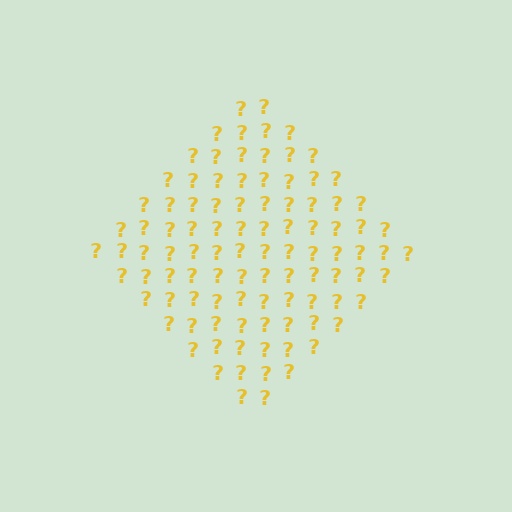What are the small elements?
The small elements are question marks.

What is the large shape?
The large shape is a diamond.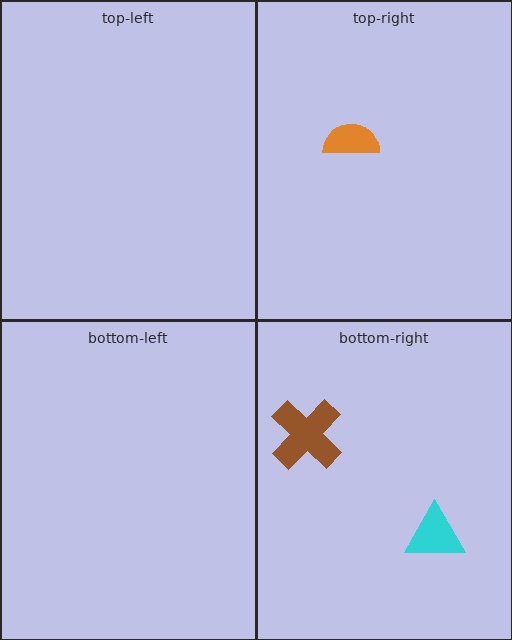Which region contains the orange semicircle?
The top-right region.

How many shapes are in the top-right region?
1.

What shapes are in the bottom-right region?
The cyan triangle, the brown cross.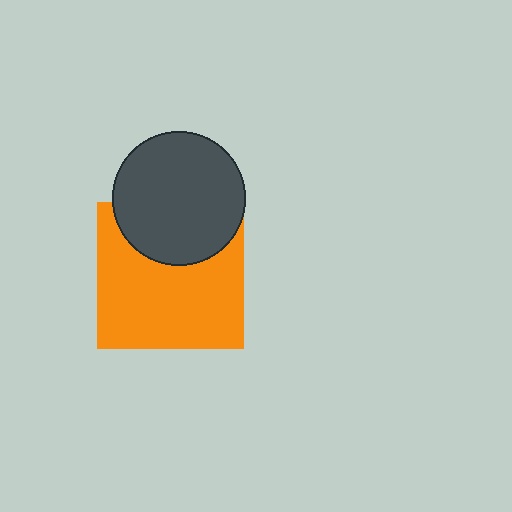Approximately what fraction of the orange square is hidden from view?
Roughly 31% of the orange square is hidden behind the dark gray circle.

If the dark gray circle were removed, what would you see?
You would see the complete orange square.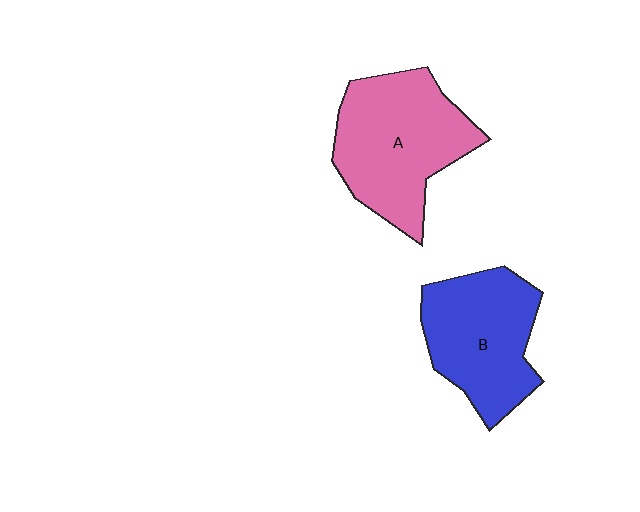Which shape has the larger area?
Shape A (pink).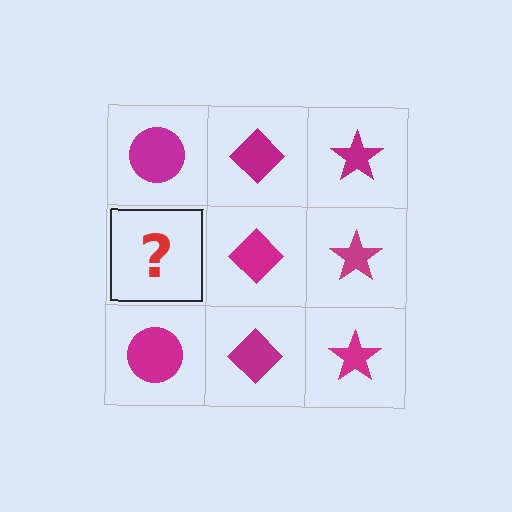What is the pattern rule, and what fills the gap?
The rule is that each column has a consistent shape. The gap should be filled with a magenta circle.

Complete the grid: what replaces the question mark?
The question mark should be replaced with a magenta circle.